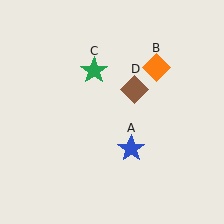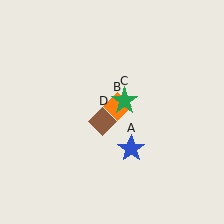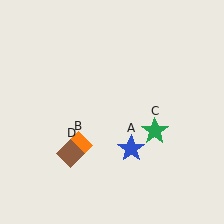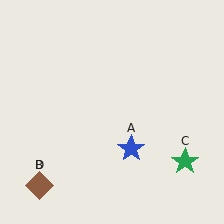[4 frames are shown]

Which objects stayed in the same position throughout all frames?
Blue star (object A) remained stationary.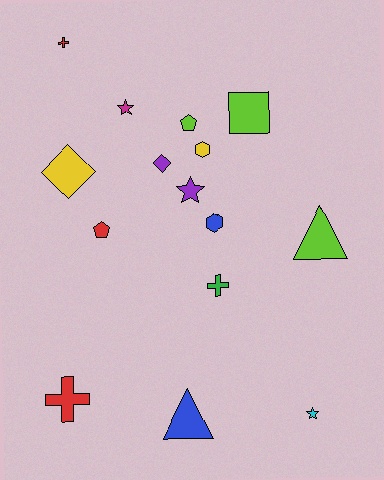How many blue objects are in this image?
There are 2 blue objects.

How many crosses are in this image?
There are 3 crosses.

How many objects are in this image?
There are 15 objects.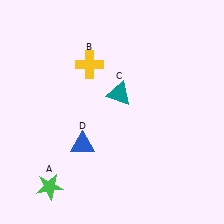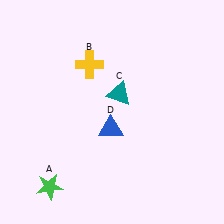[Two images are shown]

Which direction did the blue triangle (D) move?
The blue triangle (D) moved right.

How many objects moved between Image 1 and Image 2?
1 object moved between the two images.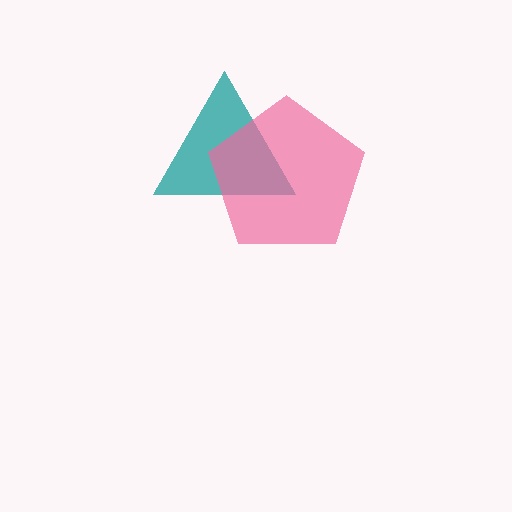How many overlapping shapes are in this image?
There are 2 overlapping shapes in the image.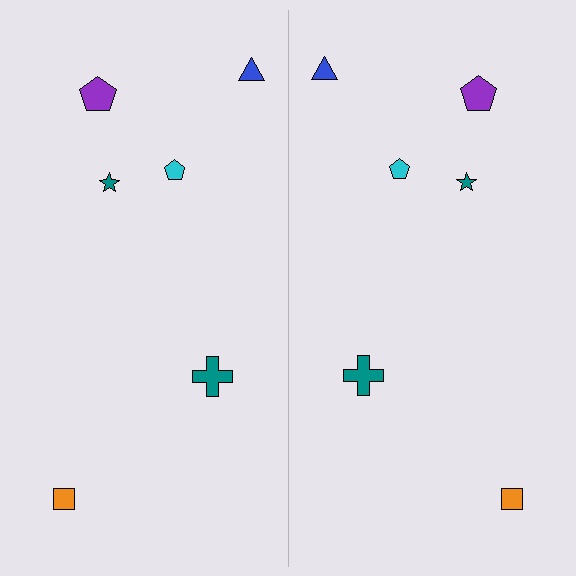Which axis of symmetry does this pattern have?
The pattern has a vertical axis of symmetry running through the center of the image.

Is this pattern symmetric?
Yes, this pattern has bilateral (reflection) symmetry.